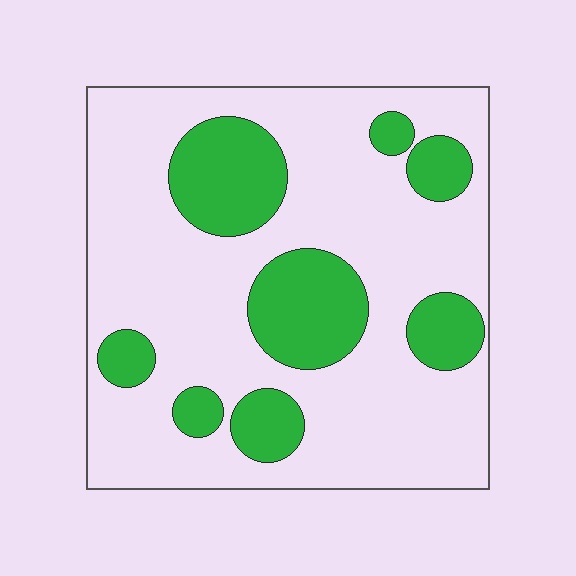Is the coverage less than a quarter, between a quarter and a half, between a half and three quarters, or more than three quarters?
Between a quarter and a half.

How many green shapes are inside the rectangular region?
8.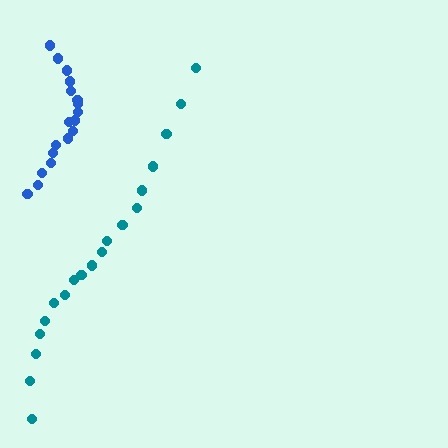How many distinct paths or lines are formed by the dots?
There are 2 distinct paths.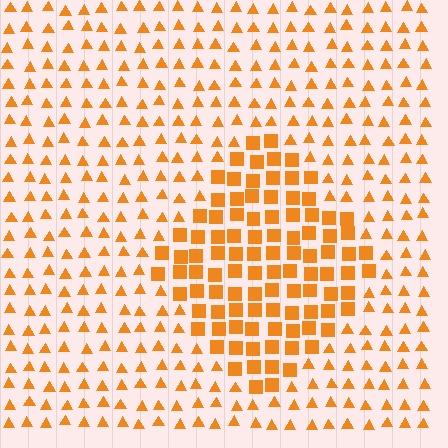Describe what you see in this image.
The image is filled with small orange elements arranged in a uniform grid. A diamond-shaped region contains squares, while the surrounding area contains triangles. The boundary is defined purely by the change in element shape.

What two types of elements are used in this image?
The image uses squares inside the diamond region and triangles outside it.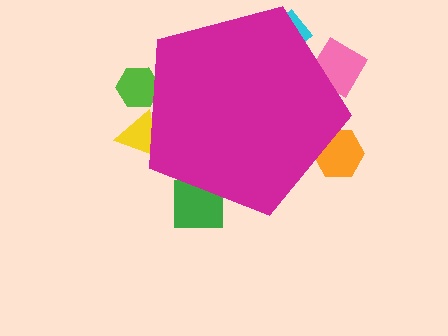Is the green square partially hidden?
Yes, the green square is partially hidden behind the magenta pentagon.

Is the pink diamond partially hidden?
Yes, the pink diamond is partially hidden behind the magenta pentagon.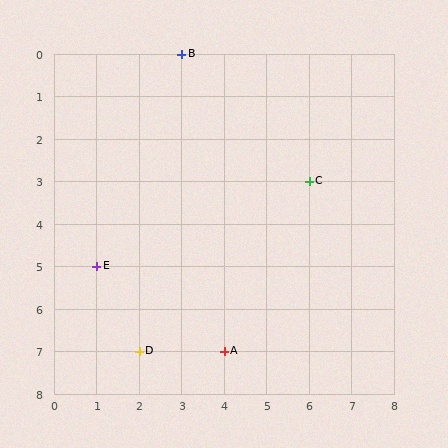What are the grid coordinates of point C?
Point C is at grid coordinates (6, 3).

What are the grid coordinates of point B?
Point B is at grid coordinates (3, 0).